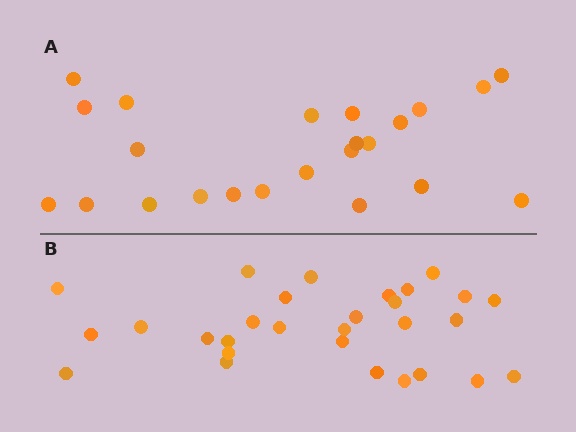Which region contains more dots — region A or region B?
Region B (the bottom region) has more dots.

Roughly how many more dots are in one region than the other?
Region B has about 6 more dots than region A.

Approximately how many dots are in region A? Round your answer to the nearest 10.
About 20 dots. (The exact count is 23, which rounds to 20.)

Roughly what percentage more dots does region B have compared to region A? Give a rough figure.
About 25% more.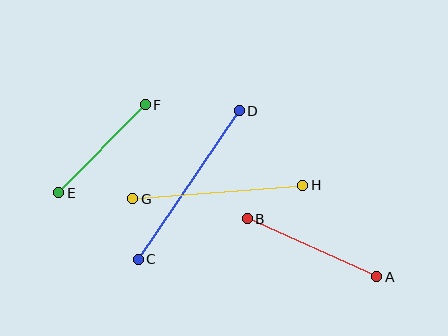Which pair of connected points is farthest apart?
Points C and D are farthest apart.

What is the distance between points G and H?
The distance is approximately 170 pixels.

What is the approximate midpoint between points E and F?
The midpoint is at approximately (102, 149) pixels.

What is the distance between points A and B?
The distance is approximately 142 pixels.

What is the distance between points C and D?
The distance is approximately 179 pixels.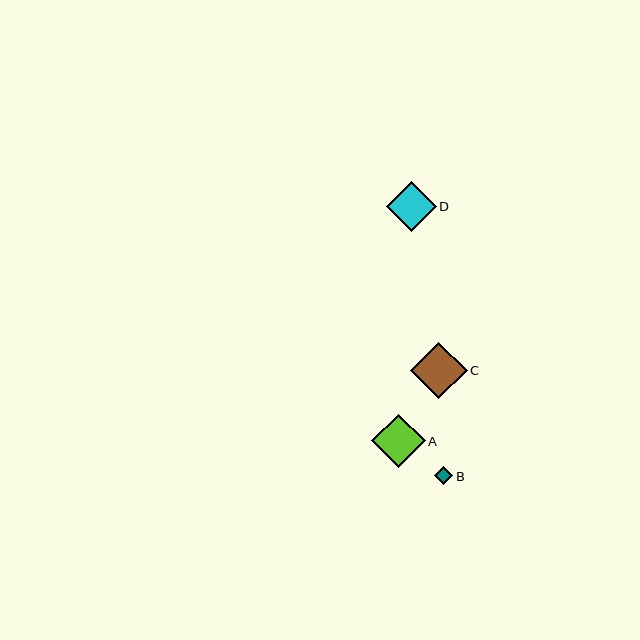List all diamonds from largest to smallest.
From largest to smallest: C, A, D, B.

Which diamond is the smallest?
Diamond B is the smallest with a size of approximately 18 pixels.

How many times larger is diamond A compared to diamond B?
Diamond A is approximately 3.0 times the size of diamond B.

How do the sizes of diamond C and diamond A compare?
Diamond C and diamond A are approximately the same size.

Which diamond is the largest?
Diamond C is the largest with a size of approximately 56 pixels.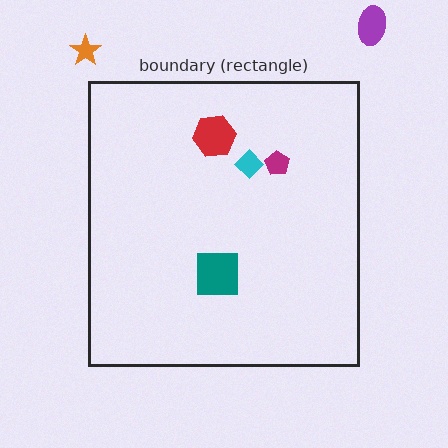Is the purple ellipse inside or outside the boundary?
Outside.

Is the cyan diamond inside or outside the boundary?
Inside.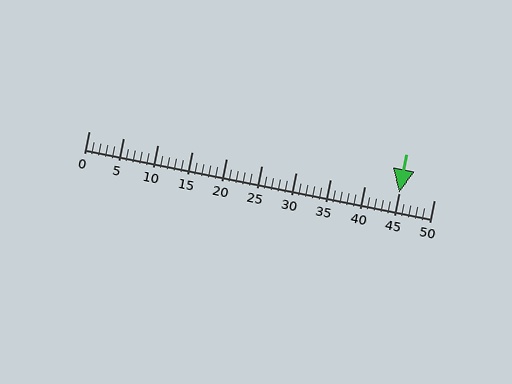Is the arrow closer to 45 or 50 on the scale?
The arrow is closer to 45.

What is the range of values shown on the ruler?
The ruler shows values from 0 to 50.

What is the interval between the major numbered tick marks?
The major tick marks are spaced 5 units apart.